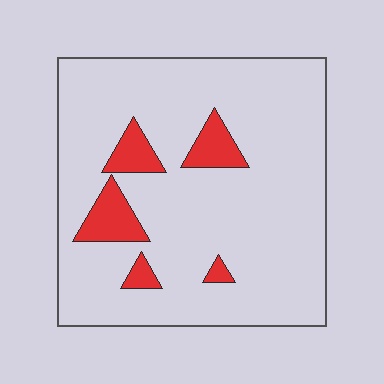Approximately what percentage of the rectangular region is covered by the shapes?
Approximately 10%.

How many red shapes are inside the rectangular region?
5.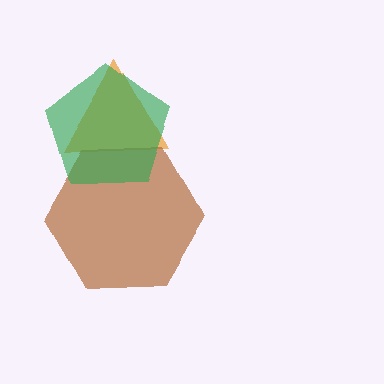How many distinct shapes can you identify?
There are 3 distinct shapes: an orange triangle, a brown hexagon, a green pentagon.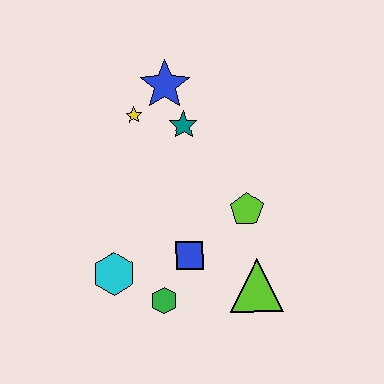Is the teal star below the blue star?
Yes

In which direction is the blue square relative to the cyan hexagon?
The blue square is to the right of the cyan hexagon.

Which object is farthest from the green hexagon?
The blue star is farthest from the green hexagon.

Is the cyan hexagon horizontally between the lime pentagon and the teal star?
No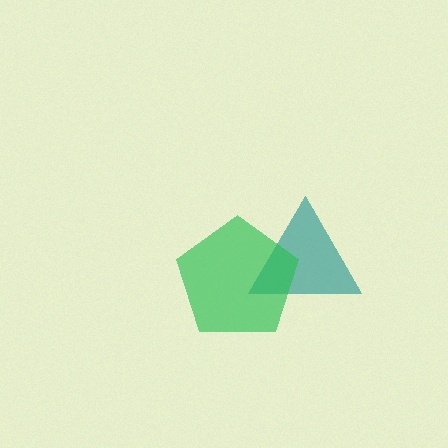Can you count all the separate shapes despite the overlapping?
Yes, there are 2 separate shapes.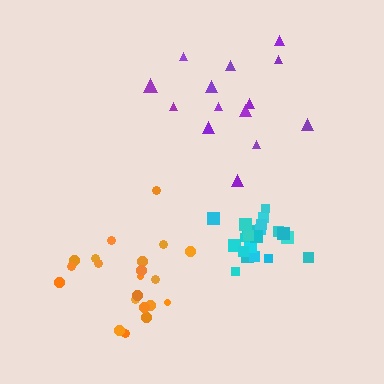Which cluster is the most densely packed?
Cyan.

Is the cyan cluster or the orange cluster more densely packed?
Cyan.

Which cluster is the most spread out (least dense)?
Purple.